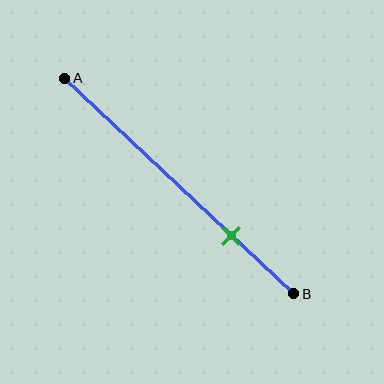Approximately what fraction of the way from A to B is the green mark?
The green mark is approximately 75% of the way from A to B.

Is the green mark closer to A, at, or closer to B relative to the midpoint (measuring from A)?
The green mark is closer to point B than the midpoint of segment AB.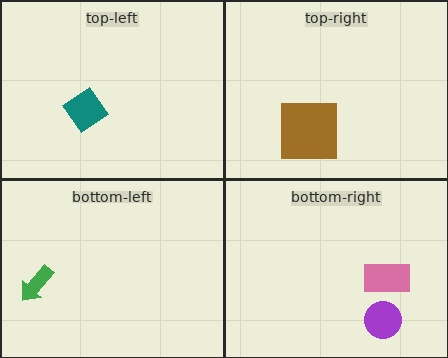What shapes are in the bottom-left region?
The green arrow.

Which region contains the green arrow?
The bottom-left region.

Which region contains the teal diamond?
The top-left region.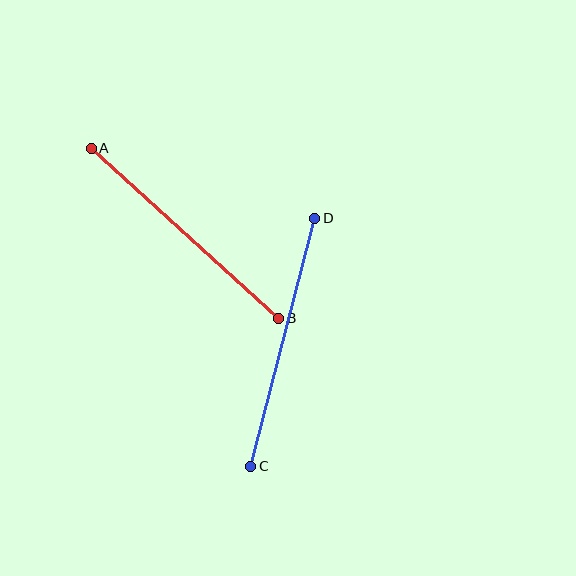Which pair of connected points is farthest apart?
Points C and D are farthest apart.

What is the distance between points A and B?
The distance is approximately 253 pixels.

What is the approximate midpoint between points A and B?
The midpoint is at approximately (185, 233) pixels.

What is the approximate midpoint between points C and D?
The midpoint is at approximately (283, 342) pixels.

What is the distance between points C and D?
The distance is approximately 256 pixels.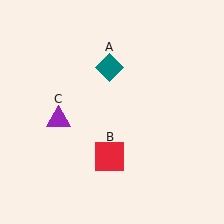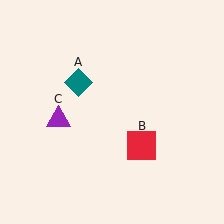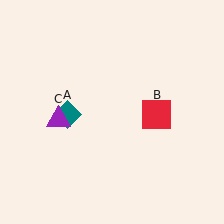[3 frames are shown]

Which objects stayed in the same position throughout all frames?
Purple triangle (object C) remained stationary.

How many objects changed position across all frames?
2 objects changed position: teal diamond (object A), red square (object B).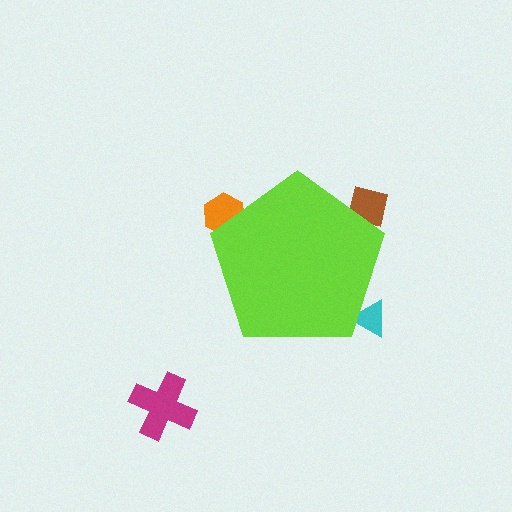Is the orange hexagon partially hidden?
Yes, the orange hexagon is partially hidden behind the lime pentagon.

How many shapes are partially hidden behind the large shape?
3 shapes are partially hidden.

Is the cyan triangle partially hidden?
Yes, the cyan triangle is partially hidden behind the lime pentagon.